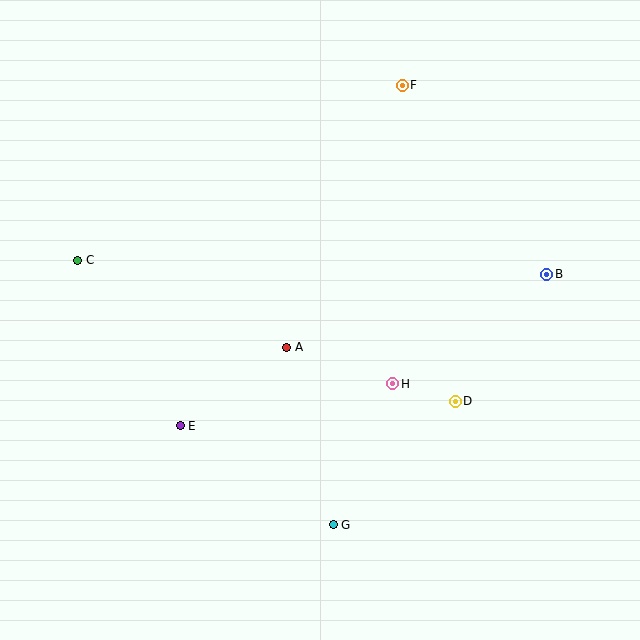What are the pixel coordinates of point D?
Point D is at (455, 401).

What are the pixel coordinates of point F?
Point F is at (402, 85).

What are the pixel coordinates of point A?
Point A is at (287, 347).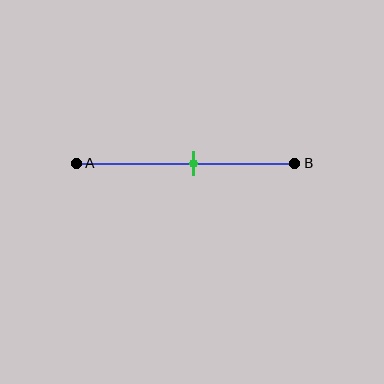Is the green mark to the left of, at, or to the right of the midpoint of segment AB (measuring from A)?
The green mark is to the right of the midpoint of segment AB.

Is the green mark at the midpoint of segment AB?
No, the mark is at about 55% from A, not at the 50% midpoint.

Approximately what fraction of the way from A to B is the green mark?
The green mark is approximately 55% of the way from A to B.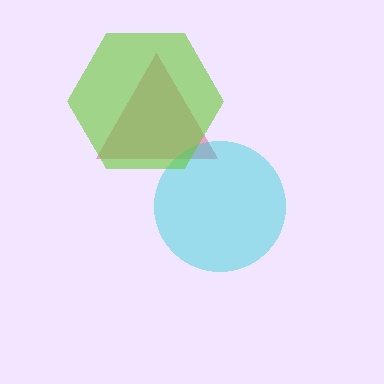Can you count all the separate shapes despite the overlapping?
Yes, there are 3 separate shapes.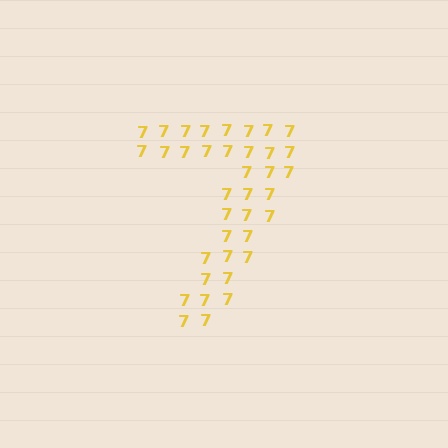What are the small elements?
The small elements are digit 7's.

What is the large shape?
The large shape is the digit 7.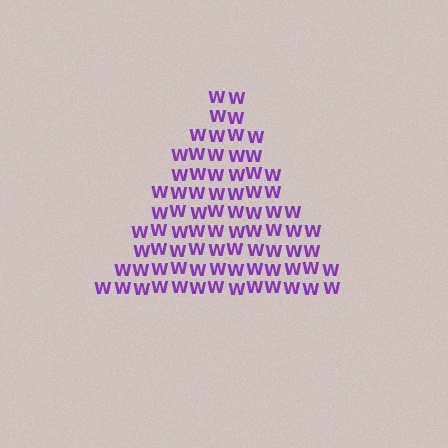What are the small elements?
The small elements are letter W's.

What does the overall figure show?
The overall figure shows a triangle.